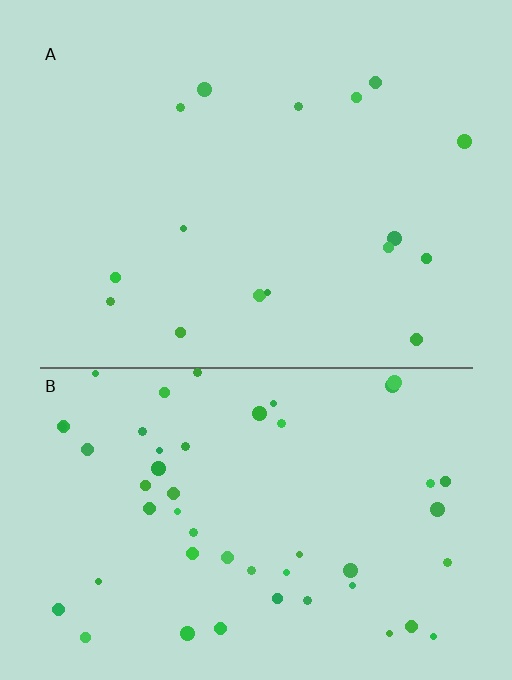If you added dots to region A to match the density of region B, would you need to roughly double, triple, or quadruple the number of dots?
Approximately triple.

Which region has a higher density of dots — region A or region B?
B (the bottom).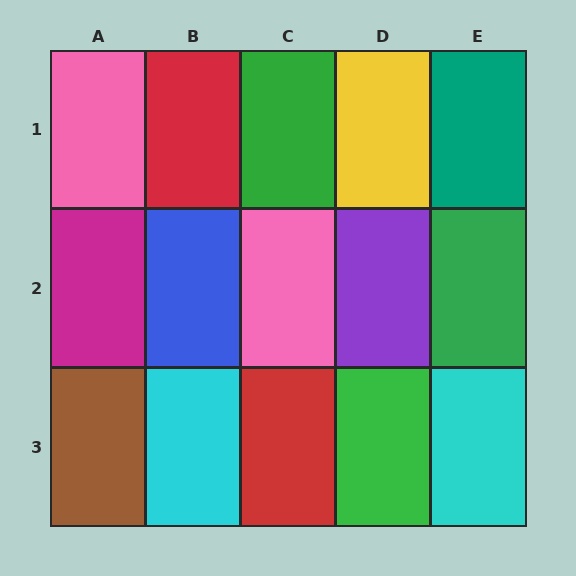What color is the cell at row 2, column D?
Purple.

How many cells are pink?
2 cells are pink.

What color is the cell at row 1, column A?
Pink.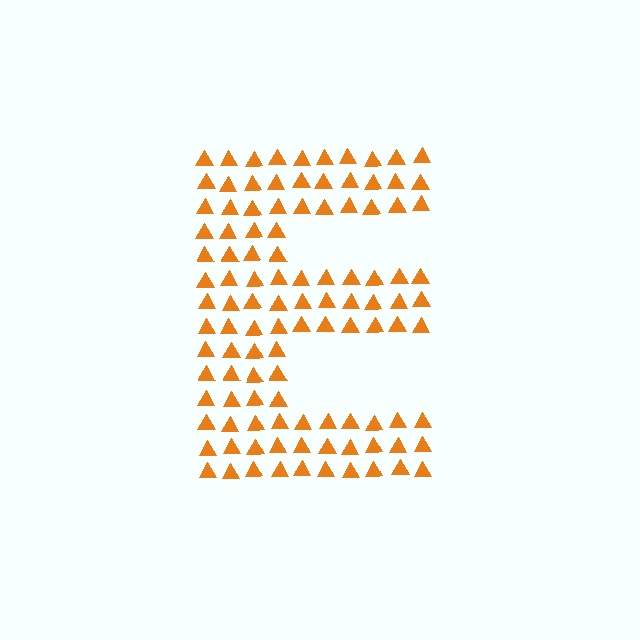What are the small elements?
The small elements are triangles.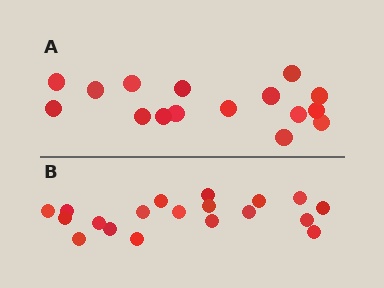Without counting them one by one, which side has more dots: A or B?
Region B (the bottom region) has more dots.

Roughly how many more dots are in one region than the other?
Region B has just a few more — roughly 2 or 3 more dots than region A.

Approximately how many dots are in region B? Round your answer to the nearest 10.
About 20 dots. (The exact count is 19, which rounds to 20.)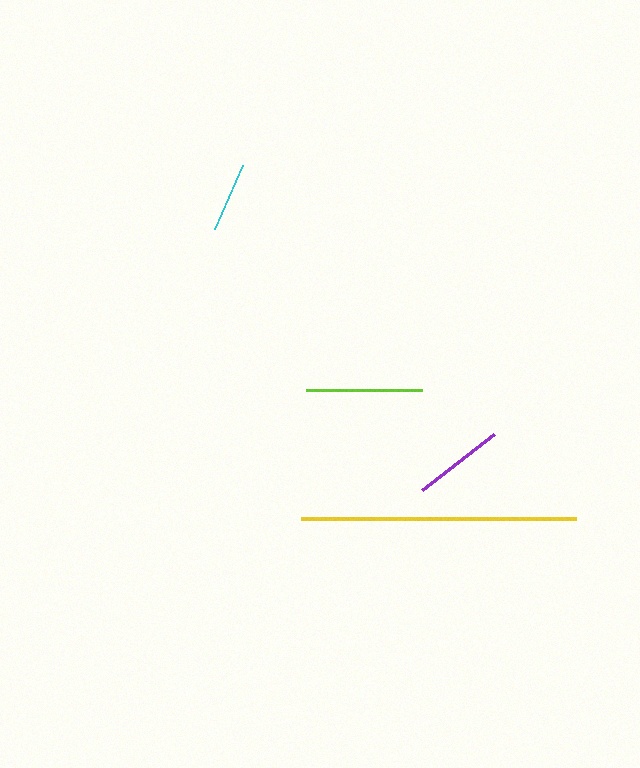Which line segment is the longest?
The yellow line is the longest at approximately 275 pixels.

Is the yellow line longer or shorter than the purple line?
The yellow line is longer than the purple line.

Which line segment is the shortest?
The cyan line is the shortest at approximately 70 pixels.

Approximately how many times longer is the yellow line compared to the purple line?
The yellow line is approximately 3.0 times the length of the purple line.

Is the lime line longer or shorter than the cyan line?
The lime line is longer than the cyan line.